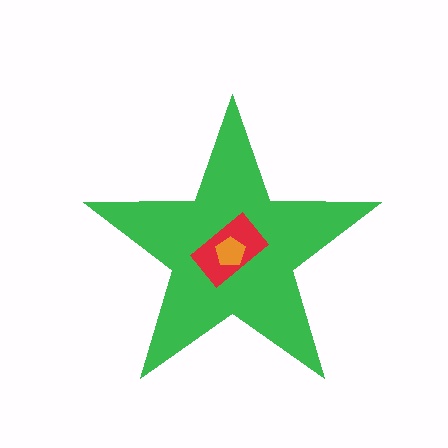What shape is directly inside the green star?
The red rectangle.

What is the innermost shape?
The orange pentagon.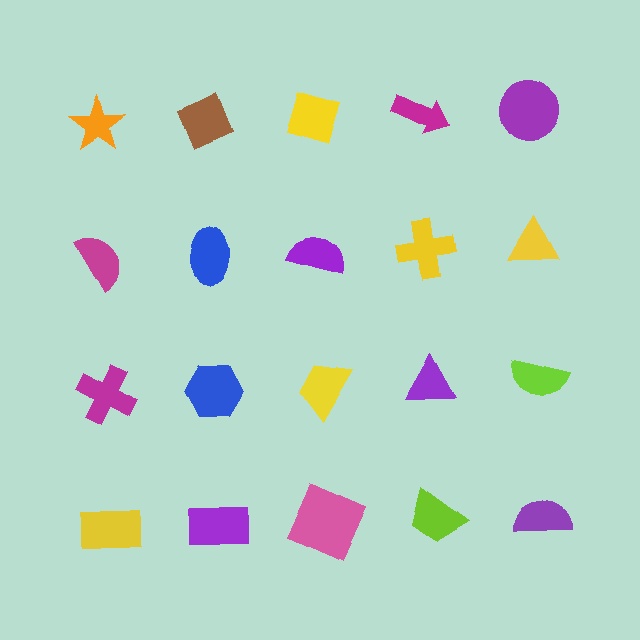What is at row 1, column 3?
A yellow diamond.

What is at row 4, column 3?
A pink square.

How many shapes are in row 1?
5 shapes.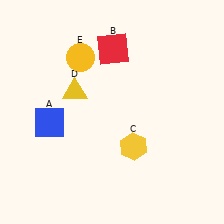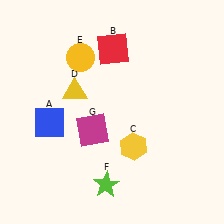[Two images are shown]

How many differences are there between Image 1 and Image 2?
There are 2 differences between the two images.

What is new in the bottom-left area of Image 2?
A magenta square (G) was added in the bottom-left area of Image 2.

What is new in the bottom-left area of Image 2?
A lime star (F) was added in the bottom-left area of Image 2.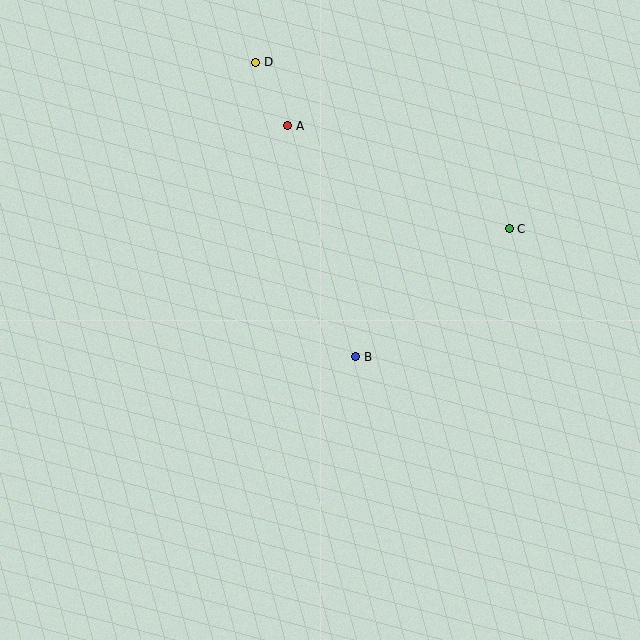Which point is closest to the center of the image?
Point B at (356, 357) is closest to the center.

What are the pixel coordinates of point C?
Point C is at (509, 229).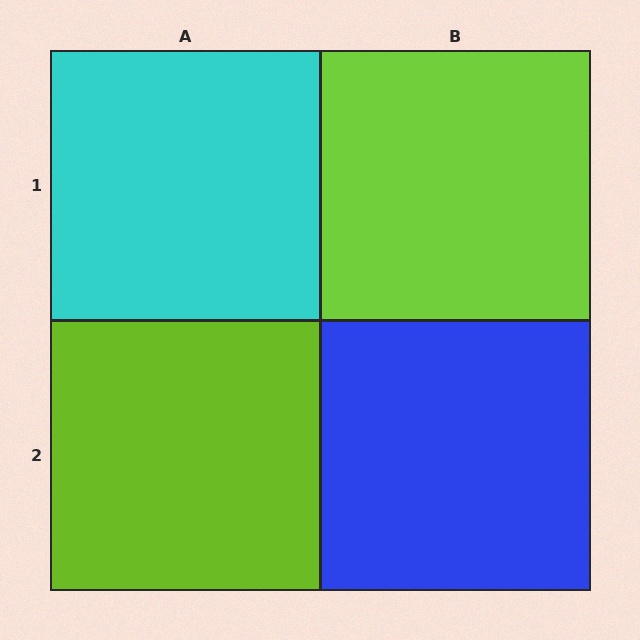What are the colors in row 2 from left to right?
Lime, blue.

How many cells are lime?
2 cells are lime.